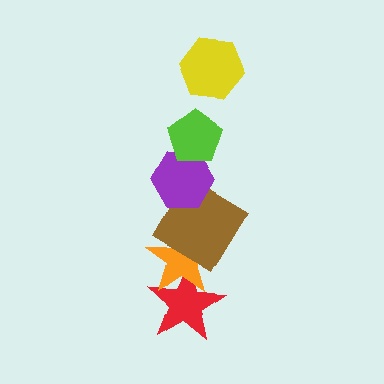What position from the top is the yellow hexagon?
The yellow hexagon is 1st from the top.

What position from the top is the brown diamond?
The brown diamond is 4th from the top.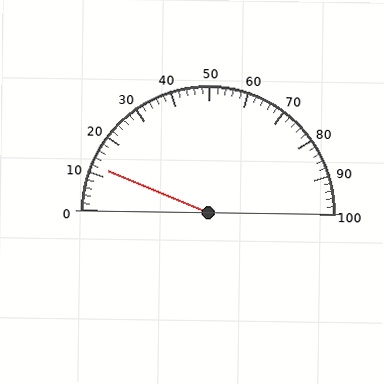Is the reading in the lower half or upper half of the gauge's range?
The reading is in the lower half of the range (0 to 100).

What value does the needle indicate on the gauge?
The needle indicates approximately 12.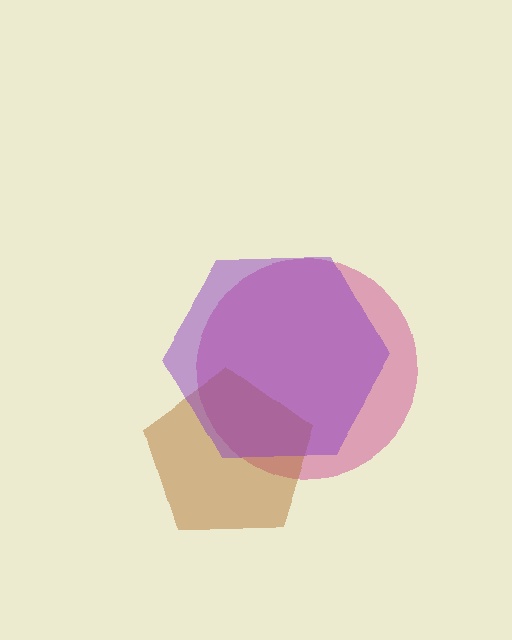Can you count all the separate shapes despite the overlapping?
Yes, there are 3 separate shapes.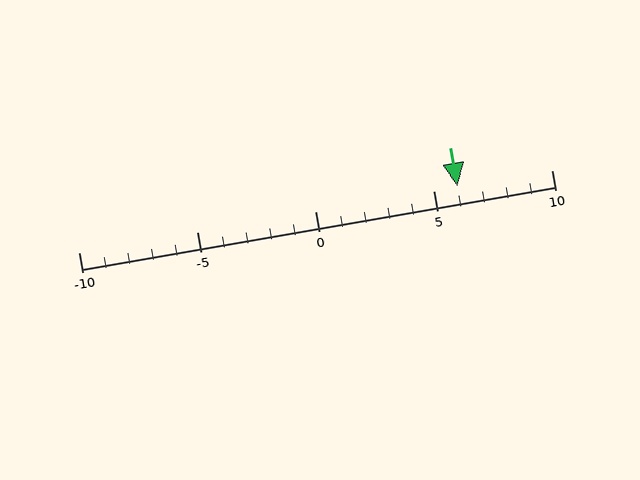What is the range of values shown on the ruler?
The ruler shows values from -10 to 10.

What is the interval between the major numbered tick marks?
The major tick marks are spaced 5 units apart.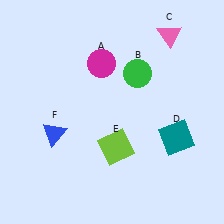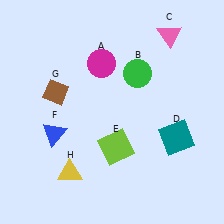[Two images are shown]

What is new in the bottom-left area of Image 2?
A yellow triangle (H) was added in the bottom-left area of Image 2.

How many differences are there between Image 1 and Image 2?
There are 2 differences between the two images.